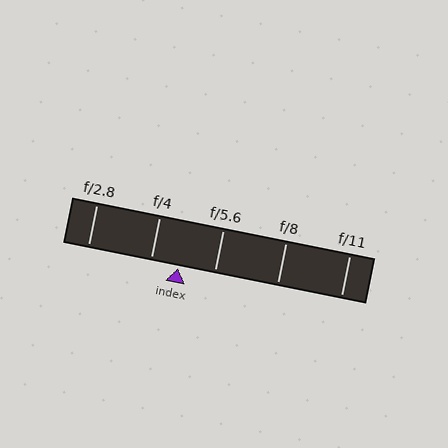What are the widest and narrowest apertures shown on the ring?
The widest aperture shown is f/2.8 and the narrowest is f/11.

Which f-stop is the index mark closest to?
The index mark is closest to f/4.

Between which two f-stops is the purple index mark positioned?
The index mark is between f/4 and f/5.6.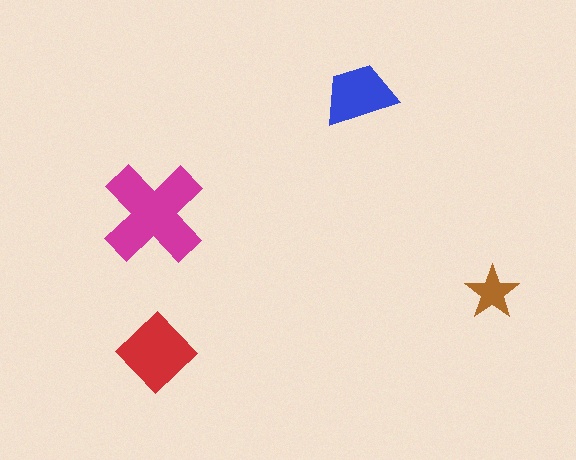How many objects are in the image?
There are 4 objects in the image.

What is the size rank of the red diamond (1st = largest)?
2nd.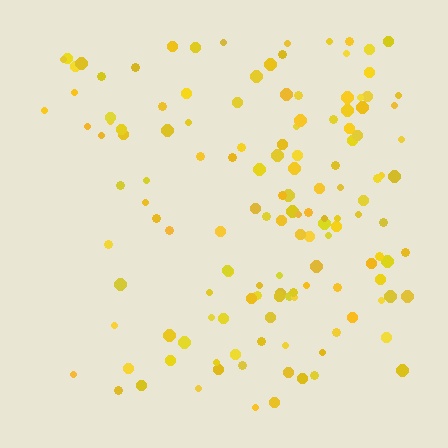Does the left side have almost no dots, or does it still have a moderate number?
Still a moderate number, just noticeably fewer than the right.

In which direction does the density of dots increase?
From left to right, with the right side densest.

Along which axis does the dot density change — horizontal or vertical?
Horizontal.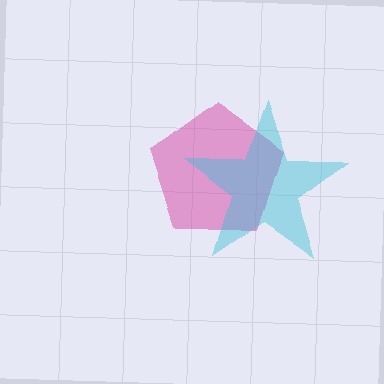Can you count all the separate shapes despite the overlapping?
Yes, there are 2 separate shapes.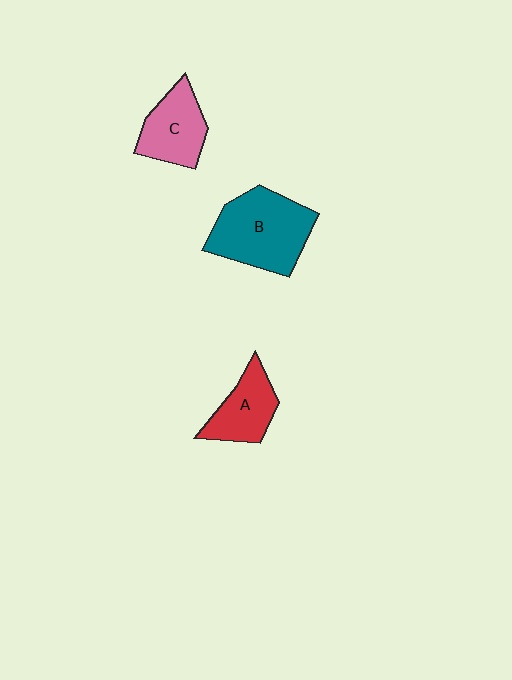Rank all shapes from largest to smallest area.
From largest to smallest: B (teal), C (pink), A (red).